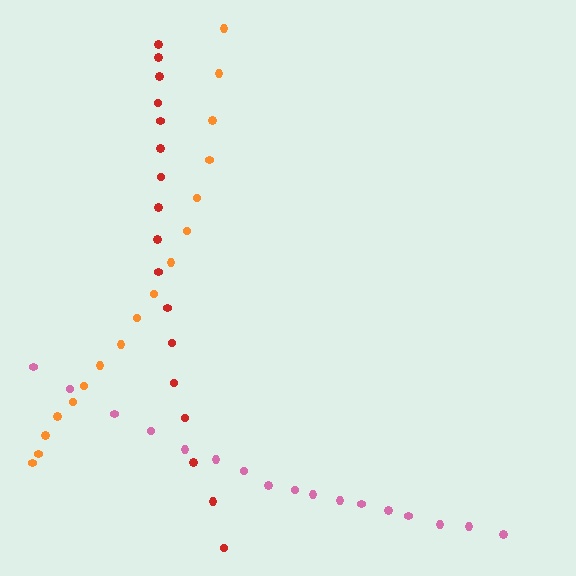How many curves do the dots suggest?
There are 3 distinct paths.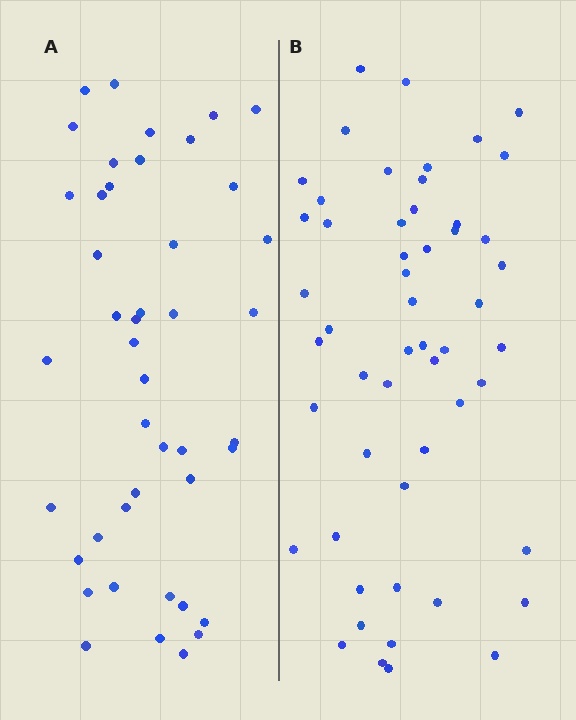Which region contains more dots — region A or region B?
Region B (the right region) has more dots.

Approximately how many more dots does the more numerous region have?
Region B has roughly 8 or so more dots than region A.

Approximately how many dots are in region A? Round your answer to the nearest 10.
About 40 dots. (The exact count is 44, which rounds to 40.)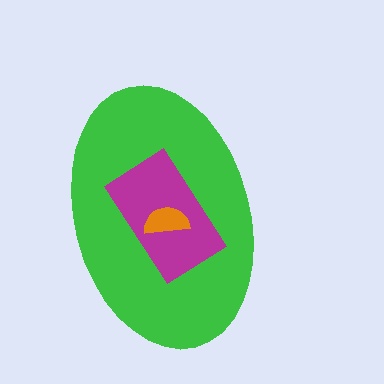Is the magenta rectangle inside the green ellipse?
Yes.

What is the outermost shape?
The green ellipse.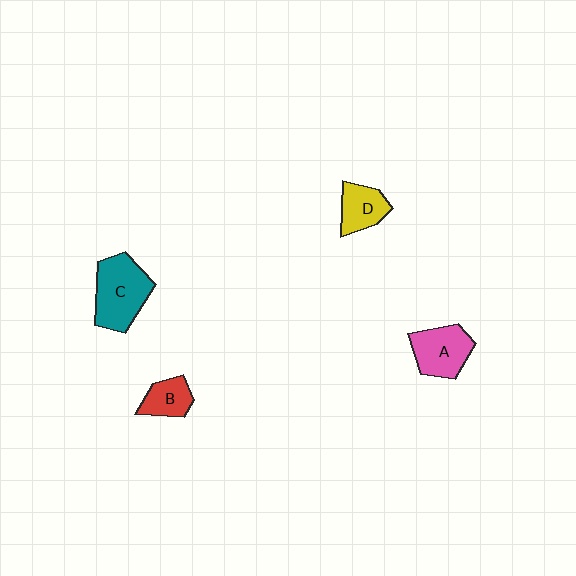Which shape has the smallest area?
Shape B (red).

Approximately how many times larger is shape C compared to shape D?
Approximately 1.8 times.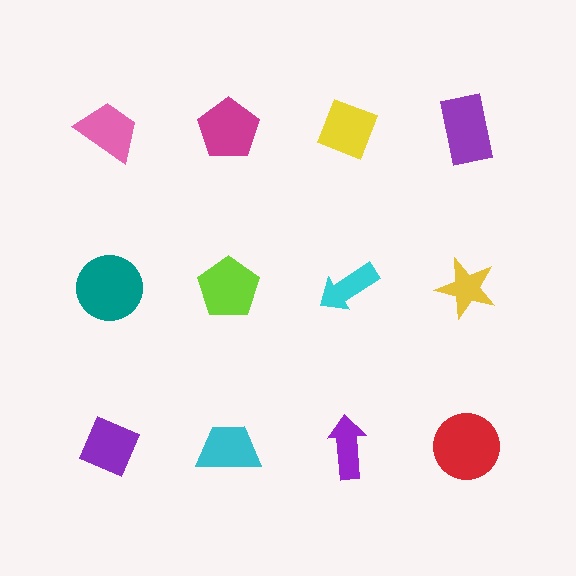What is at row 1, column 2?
A magenta pentagon.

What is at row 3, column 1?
A purple diamond.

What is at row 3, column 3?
A purple arrow.